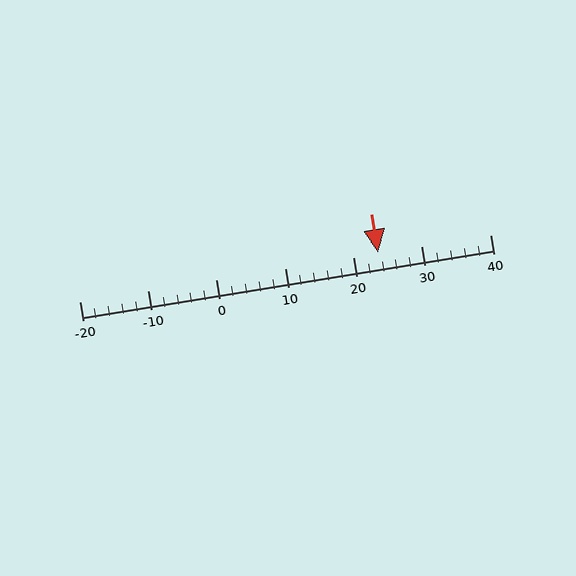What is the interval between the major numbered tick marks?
The major tick marks are spaced 10 units apart.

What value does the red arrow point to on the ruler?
The red arrow points to approximately 24.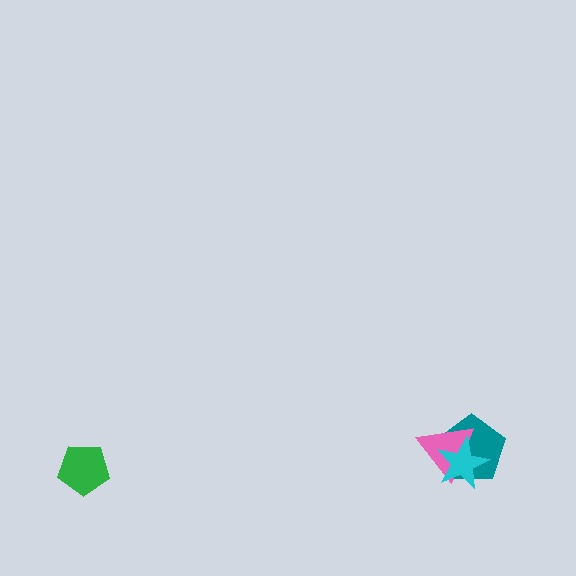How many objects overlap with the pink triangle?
2 objects overlap with the pink triangle.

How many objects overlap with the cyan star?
2 objects overlap with the cyan star.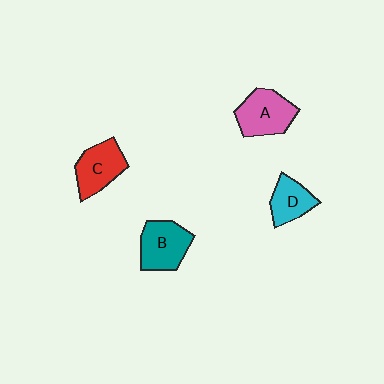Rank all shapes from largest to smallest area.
From largest to smallest: A (pink), B (teal), C (red), D (cyan).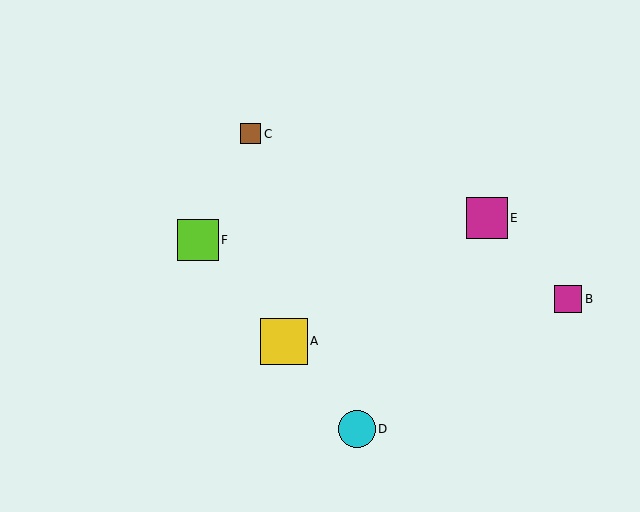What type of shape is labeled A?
Shape A is a yellow square.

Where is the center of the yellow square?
The center of the yellow square is at (284, 341).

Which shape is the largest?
The yellow square (labeled A) is the largest.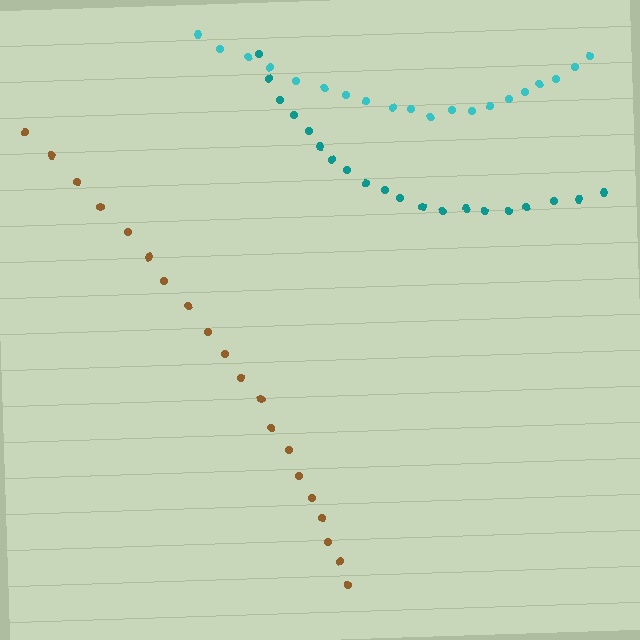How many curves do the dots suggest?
There are 3 distinct paths.